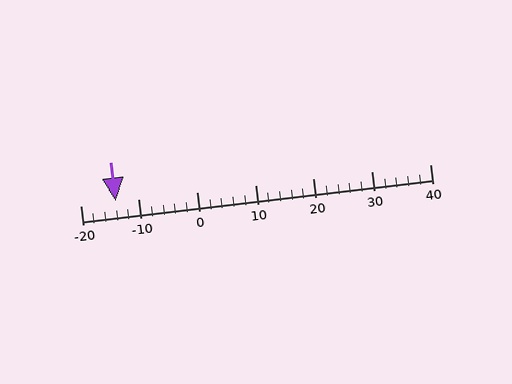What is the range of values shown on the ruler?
The ruler shows values from -20 to 40.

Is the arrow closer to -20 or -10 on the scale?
The arrow is closer to -10.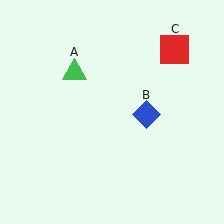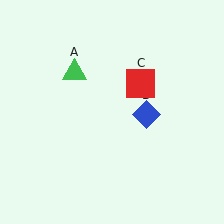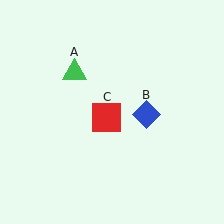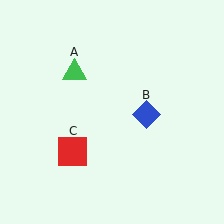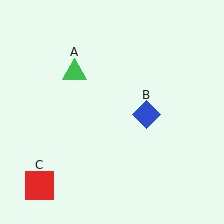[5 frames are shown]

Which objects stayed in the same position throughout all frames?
Green triangle (object A) and blue diamond (object B) remained stationary.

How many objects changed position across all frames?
1 object changed position: red square (object C).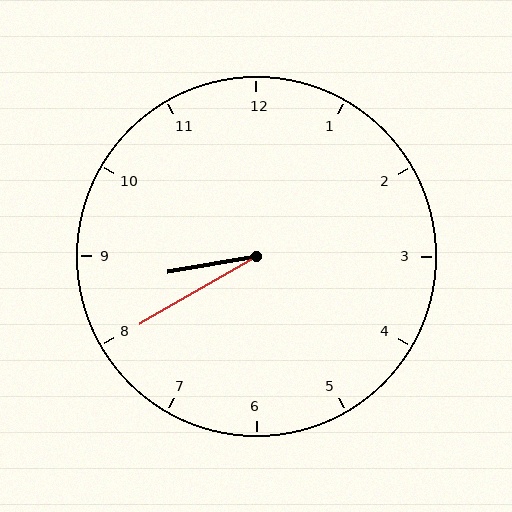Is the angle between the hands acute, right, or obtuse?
It is acute.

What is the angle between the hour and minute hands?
Approximately 20 degrees.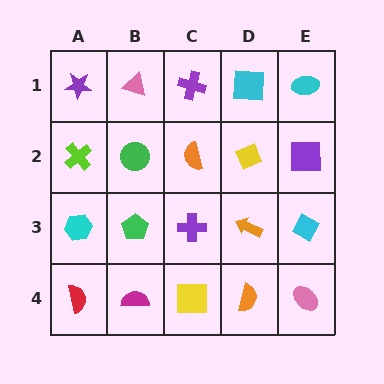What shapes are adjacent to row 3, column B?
A green circle (row 2, column B), a magenta semicircle (row 4, column B), a cyan hexagon (row 3, column A), a purple cross (row 3, column C).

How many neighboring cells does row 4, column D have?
3.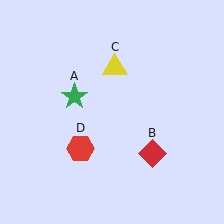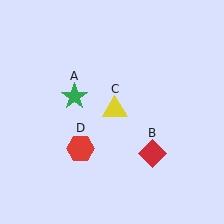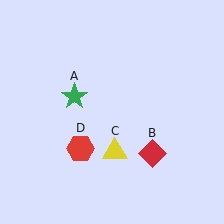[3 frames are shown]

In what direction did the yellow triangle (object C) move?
The yellow triangle (object C) moved down.